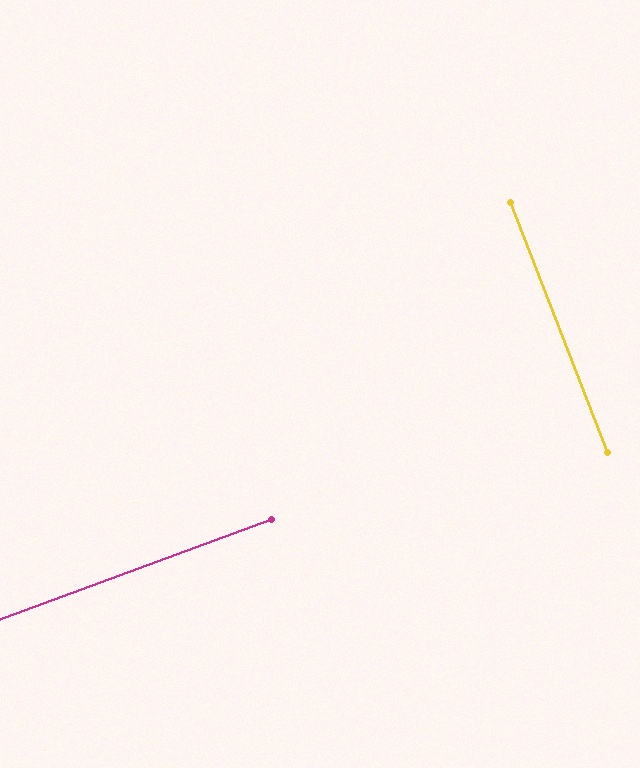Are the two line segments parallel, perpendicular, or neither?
Perpendicular — they meet at approximately 89°.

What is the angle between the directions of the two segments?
Approximately 89 degrees.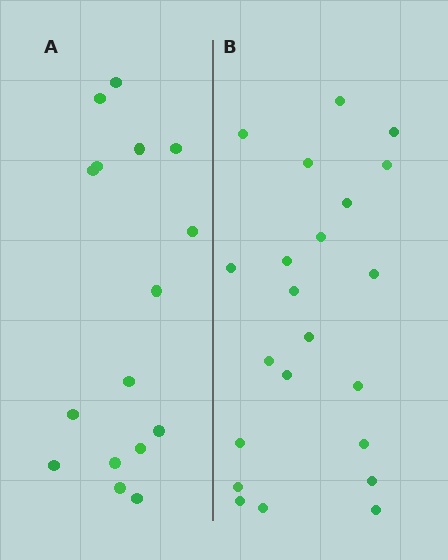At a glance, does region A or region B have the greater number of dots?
Region B (the right region) has more dots.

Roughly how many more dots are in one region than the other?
Region B has about 6 more dots than region A.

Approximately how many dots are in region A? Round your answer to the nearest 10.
About 20 dots. (The exact count is 16, which rounds to 20.)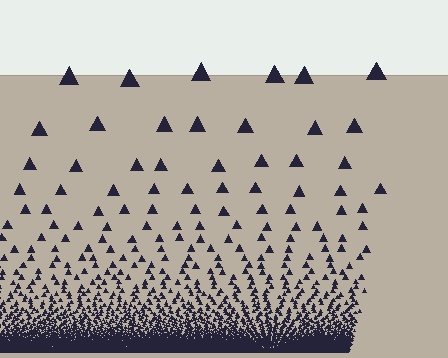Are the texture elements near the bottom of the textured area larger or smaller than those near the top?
Smaller. The gradient is inverted — elements near the bottom are smaller and denser.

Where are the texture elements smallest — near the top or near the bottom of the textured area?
Near the bottom.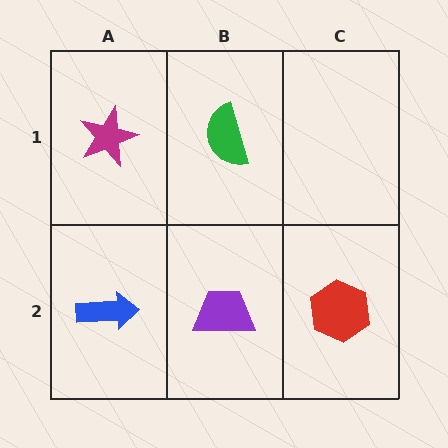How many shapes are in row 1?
2 shapes.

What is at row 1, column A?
A magenta star.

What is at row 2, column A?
A blue arrow.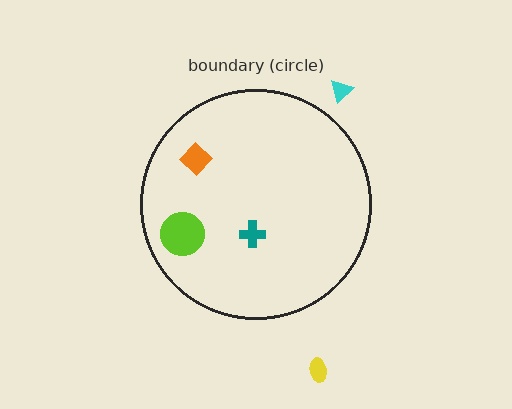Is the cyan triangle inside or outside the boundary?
Outside.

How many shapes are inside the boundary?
3 inside, 2 outside.